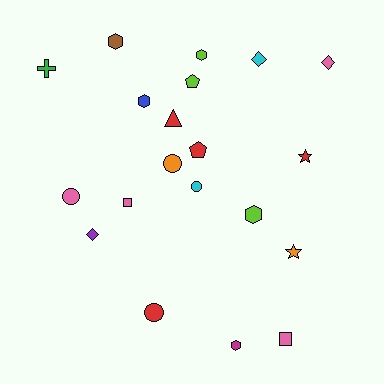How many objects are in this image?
There are 20 objects.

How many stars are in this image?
There are 2 stars.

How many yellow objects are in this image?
There are no yellow objects.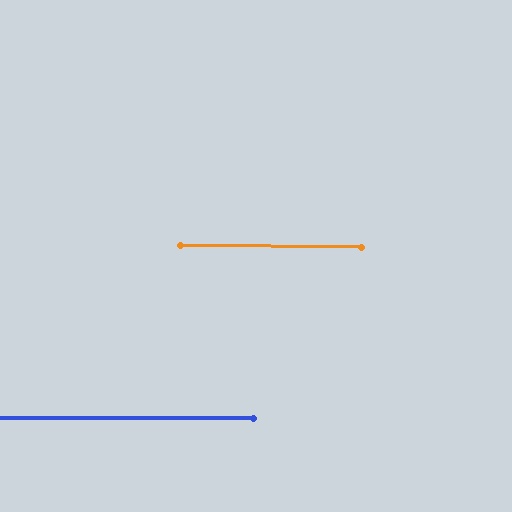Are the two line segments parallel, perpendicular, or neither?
Parallel — their directions differ by only 0.5°.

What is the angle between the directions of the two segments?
Approximately 0 degrees.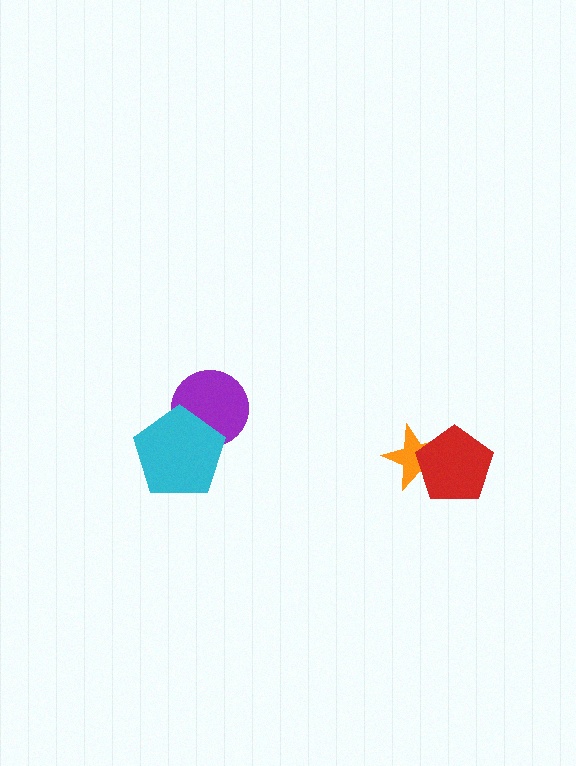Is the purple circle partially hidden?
Yes, it is partially covered by another shape.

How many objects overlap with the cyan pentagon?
1 object overlaps with the cyan pentagon.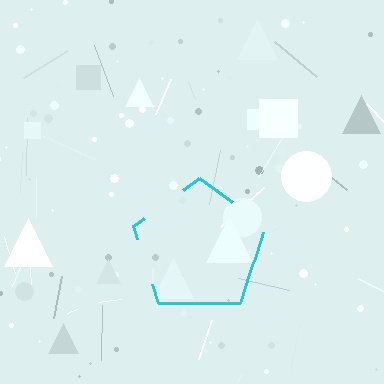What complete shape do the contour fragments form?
The contour fragments form a pentagon.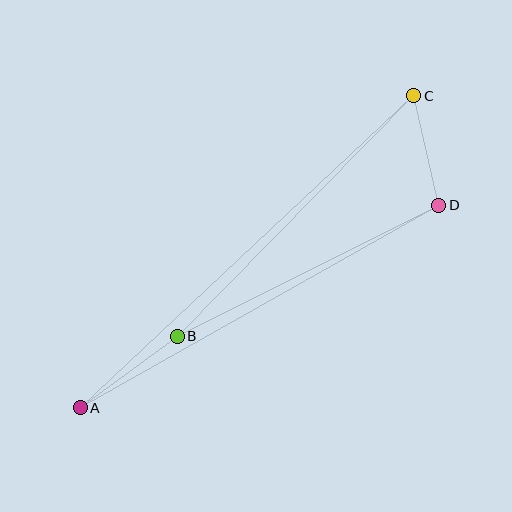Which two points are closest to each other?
Points C and D are closest to each other.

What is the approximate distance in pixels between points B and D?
The distance between B and D is approximately 292 pixels.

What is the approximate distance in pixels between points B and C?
The distance between B and C is approximately 337 pixels.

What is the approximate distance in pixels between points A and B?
The distance between A and B is approximately 121 pixels.